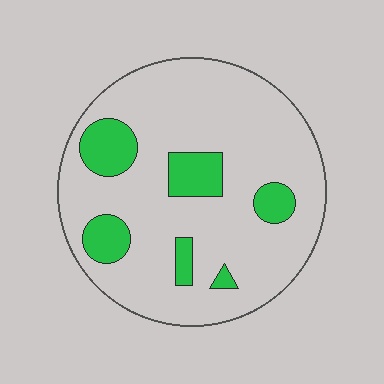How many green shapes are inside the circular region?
6.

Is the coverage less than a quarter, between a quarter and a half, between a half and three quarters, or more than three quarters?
Less than a quarter.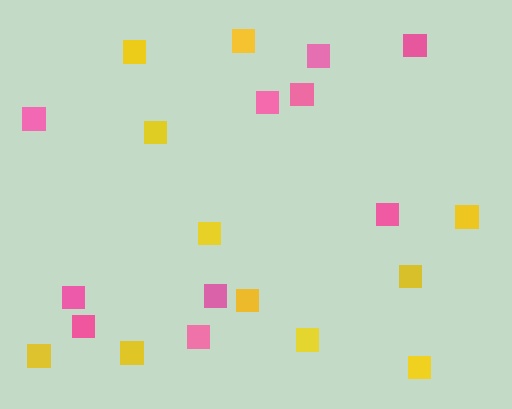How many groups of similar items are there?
There are 2 groups: one group of pink squares (10) and one group of yellow squares (11).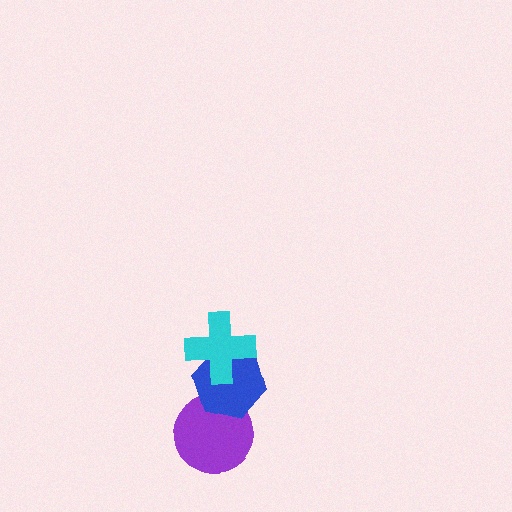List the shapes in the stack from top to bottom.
From top to bottom: the cyan cross, the blue hexagon, the purple circle.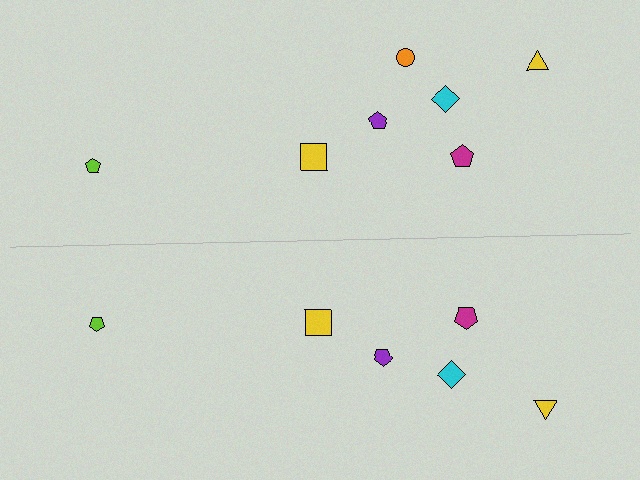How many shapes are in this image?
There are 13 shapes in this image.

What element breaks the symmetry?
A orange circle is missing from the bottom side.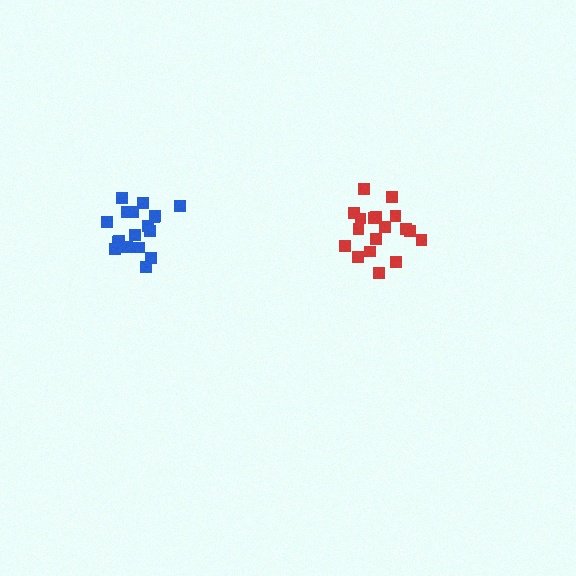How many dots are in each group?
Group 1: 19 dots, Group 2: 18 dots (37 total).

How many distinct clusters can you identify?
There are 2 distinct clusters.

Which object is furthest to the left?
The blue cluster is leftmost.